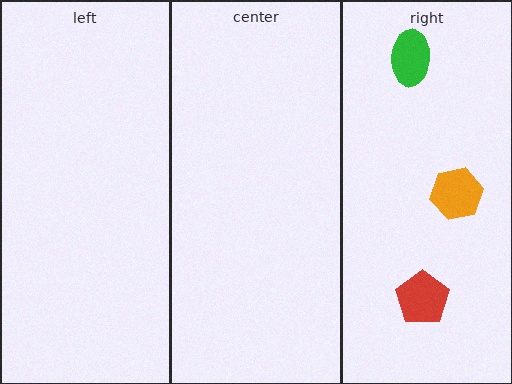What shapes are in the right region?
The orange hexagon, the red pentagon, the green ellipse.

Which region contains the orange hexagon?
The right region.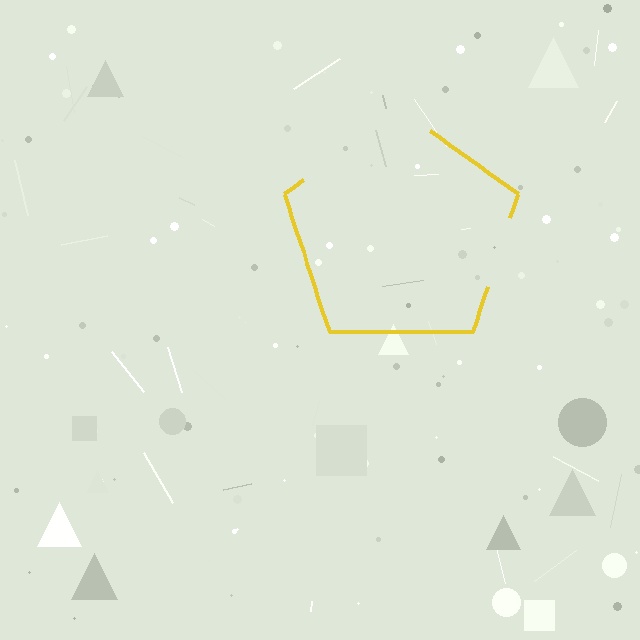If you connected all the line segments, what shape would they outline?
They would outline a pentagon.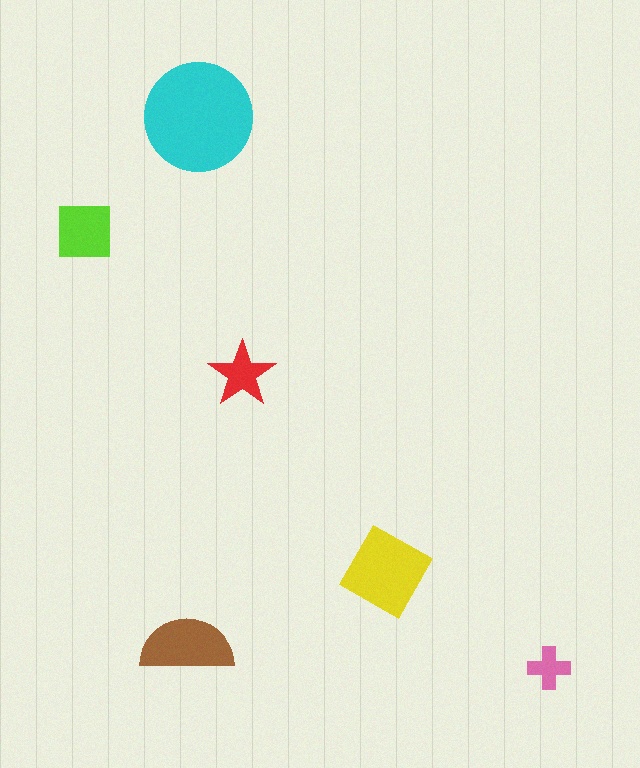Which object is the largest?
The cyan circle.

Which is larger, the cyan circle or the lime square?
The cyan circle.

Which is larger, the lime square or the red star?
The lime square.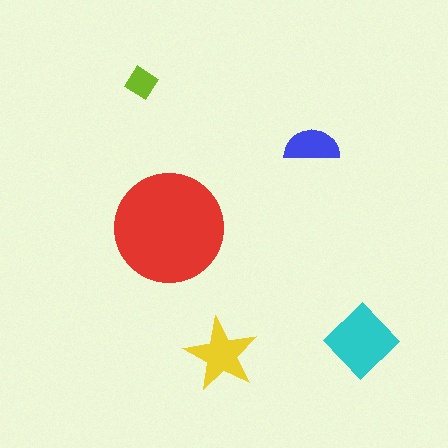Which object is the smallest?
The lime diamond.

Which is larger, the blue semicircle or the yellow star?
The yellow star.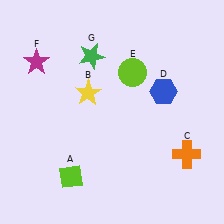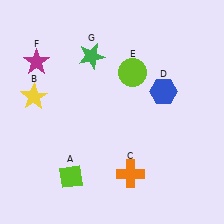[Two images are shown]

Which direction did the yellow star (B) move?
The yellow star (B) moved left.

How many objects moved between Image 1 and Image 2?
2 objects moved between the two images.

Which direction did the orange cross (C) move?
The orange cross (C) moved left.